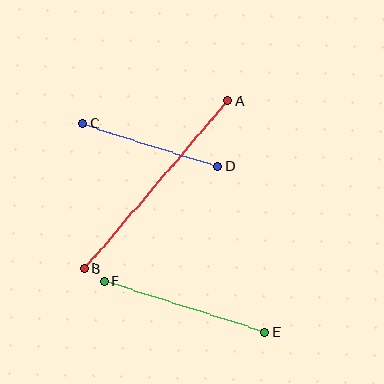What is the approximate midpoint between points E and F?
The midpoint is at approximately (184, 306) pixels.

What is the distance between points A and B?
The distance is approximately 221 pixels.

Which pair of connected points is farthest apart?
Points A and B are farthest apart.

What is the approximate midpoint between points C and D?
The midpoint is at approximately (150, 145) pixels.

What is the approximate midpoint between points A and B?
The midpoint is at approximately (156, 185) pixels.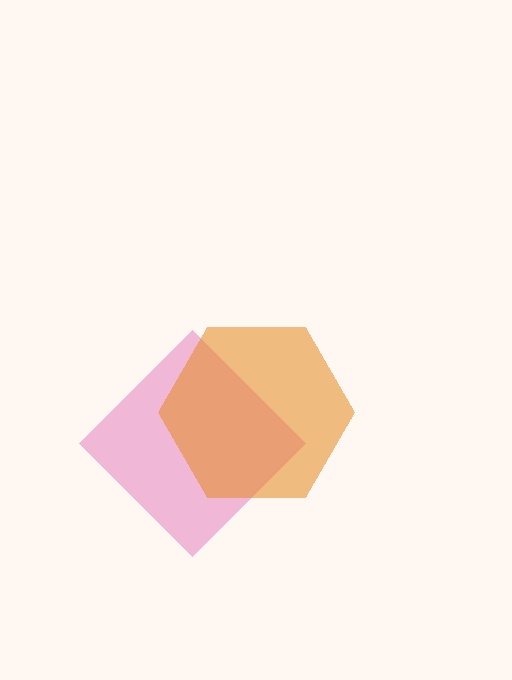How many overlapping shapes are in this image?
There are 2 overlapping shapes in the image.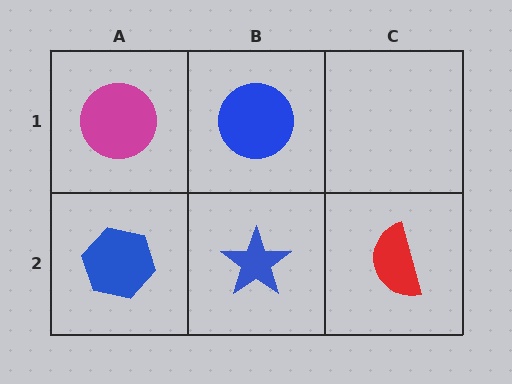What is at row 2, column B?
A blue star.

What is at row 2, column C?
A red semicircle.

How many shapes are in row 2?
3 shapes.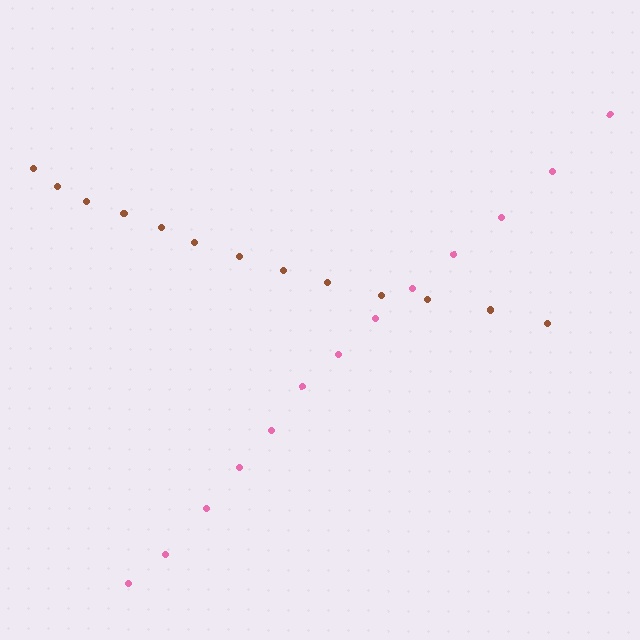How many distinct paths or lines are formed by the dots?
There are 2 distinct paths.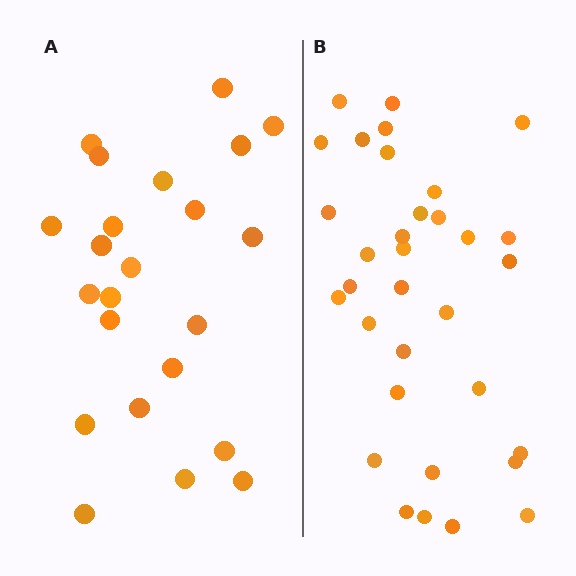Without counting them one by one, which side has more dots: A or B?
Region B (the right region) has more dots.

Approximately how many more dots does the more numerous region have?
Region B has roughly 10 or so more dots than region A.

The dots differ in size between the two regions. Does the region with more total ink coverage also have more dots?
No. Region A has more total ink coverage because its dots are larger, but region B actually contains more individual dots. Total area can be misleading — the number of items is what matters here.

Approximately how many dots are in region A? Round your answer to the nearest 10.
About 20 dots. (The exact count is 23, which rounds to 20.)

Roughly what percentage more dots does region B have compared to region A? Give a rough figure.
About 45% more.